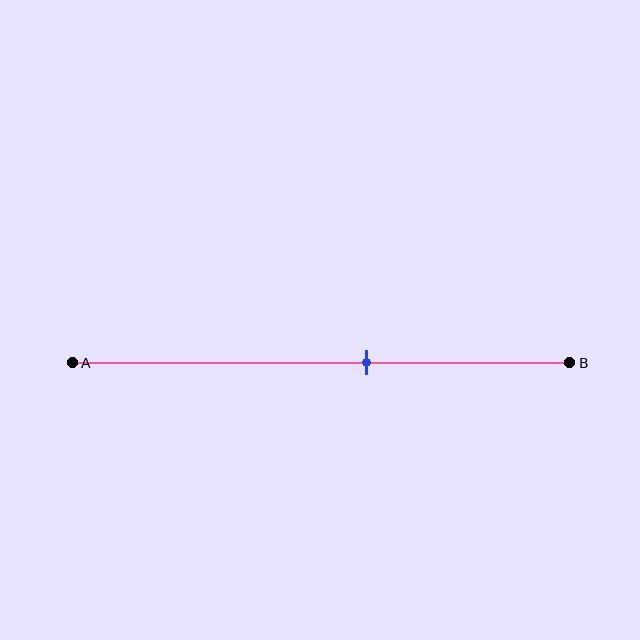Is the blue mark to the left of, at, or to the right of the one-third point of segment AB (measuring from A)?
The blue mark is to the right of the one-third point of segment AB.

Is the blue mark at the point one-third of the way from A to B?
No, the mark is at about 60% from A, not at the 33% one-third point.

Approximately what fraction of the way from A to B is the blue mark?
The blue mark is approximately 60% of the way from A to B.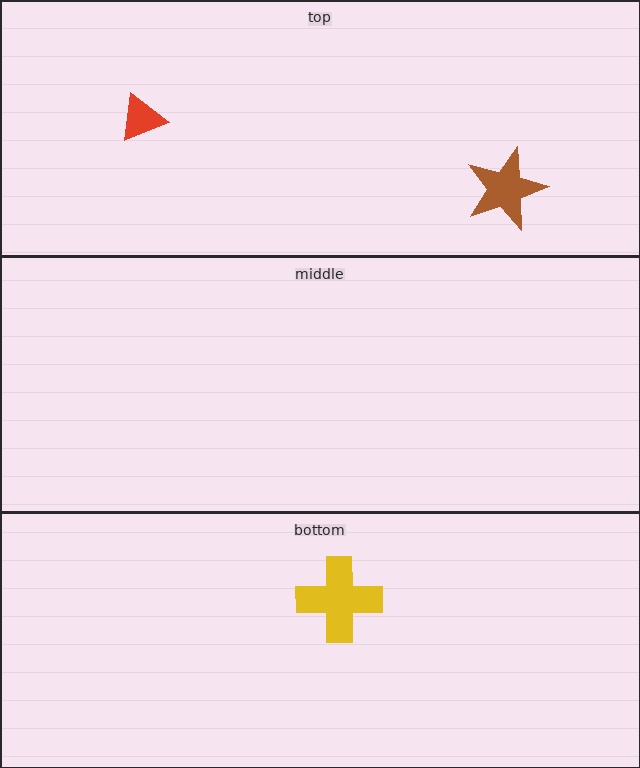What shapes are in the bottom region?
The yellow cross.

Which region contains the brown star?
The top region.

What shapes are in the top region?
The brown star, the red triangle.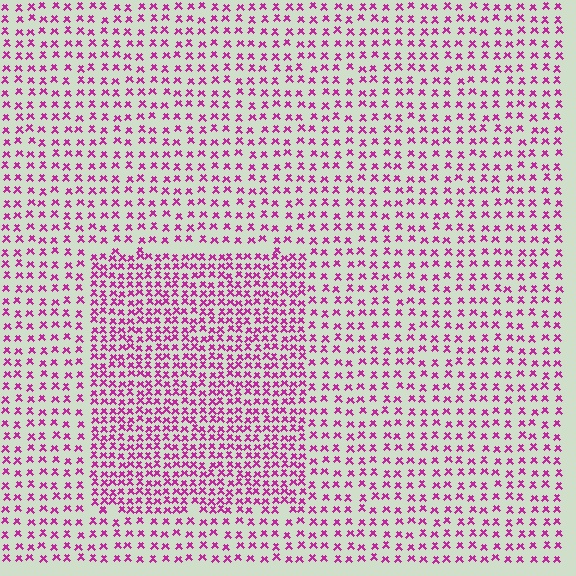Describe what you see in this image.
The image contains small magenta elements arranged at two different densities. A rectangle-shaped region is visible where the elements are more densely packed than the surrounding area.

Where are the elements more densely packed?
The elements are more densely packed inside the rectangle boundary.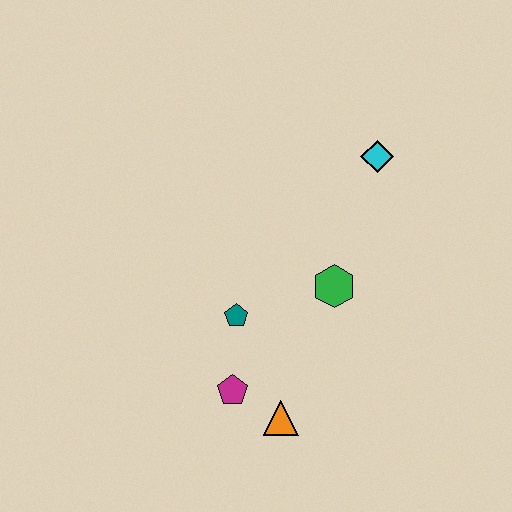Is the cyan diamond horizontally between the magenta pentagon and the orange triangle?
No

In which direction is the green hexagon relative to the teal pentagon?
The green hexagon is to the right of the teal pentagon.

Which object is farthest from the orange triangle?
The cyan diamond is farthest from the orange triangle.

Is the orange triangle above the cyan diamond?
No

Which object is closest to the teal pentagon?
The magenta pentagon is closest to the teal pentagon.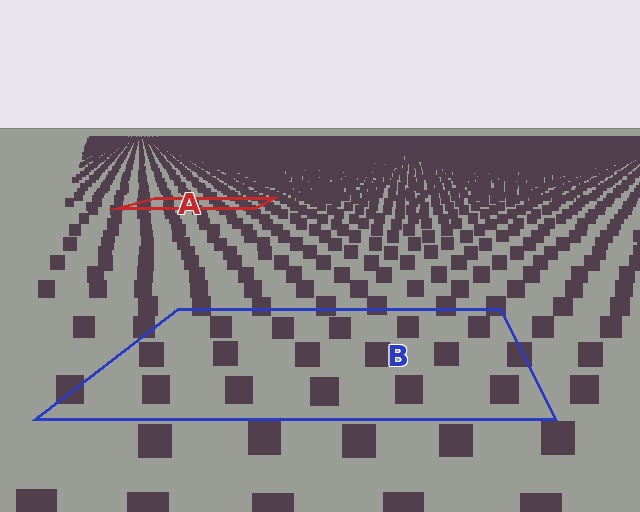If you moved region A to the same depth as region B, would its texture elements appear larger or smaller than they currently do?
They would appear larger. At a closer depth, the same texture elements are projected at a bigger on-screen size.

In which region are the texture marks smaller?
The texture marks are smaller in region A, because it is farther away.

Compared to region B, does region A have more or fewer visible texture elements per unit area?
Region A has more texture elements per unit area — they are packed more densely because it is farther away.